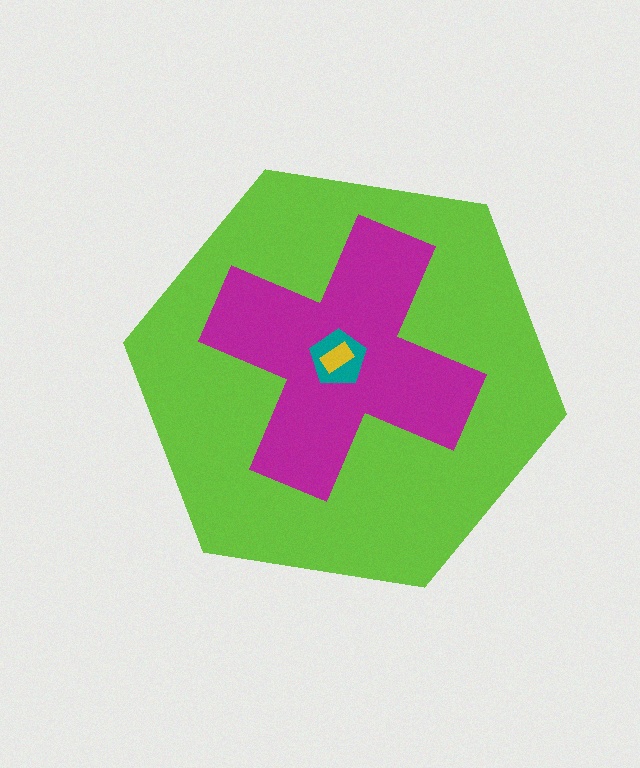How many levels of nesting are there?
4.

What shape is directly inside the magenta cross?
The teal pentagon.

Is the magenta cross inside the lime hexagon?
Yes.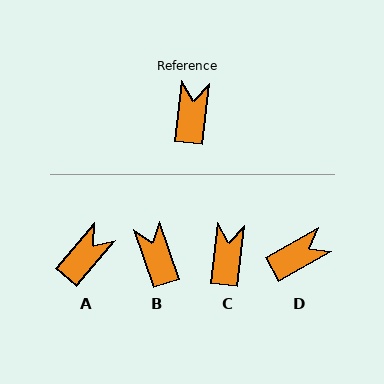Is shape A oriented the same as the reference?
No, it is off by about 34 degrees.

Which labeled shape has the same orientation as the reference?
C.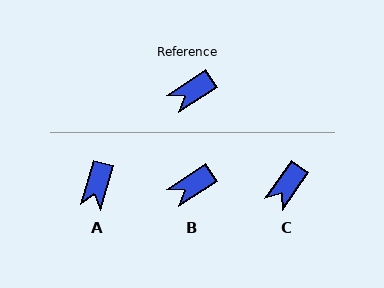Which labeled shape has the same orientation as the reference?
B.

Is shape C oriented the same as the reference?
No, it is off by about 23 degrees.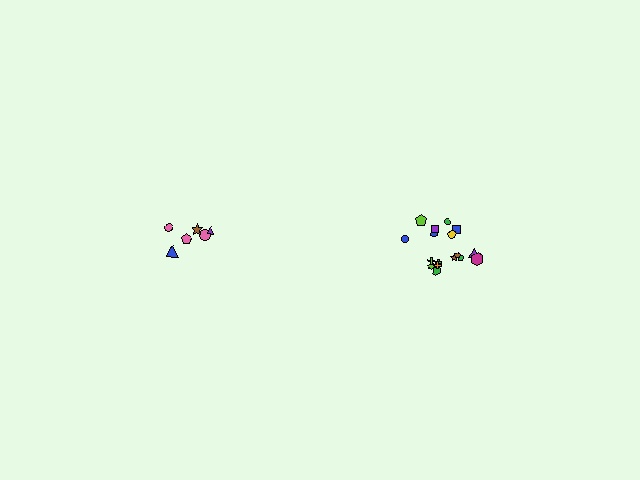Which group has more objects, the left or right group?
The right group.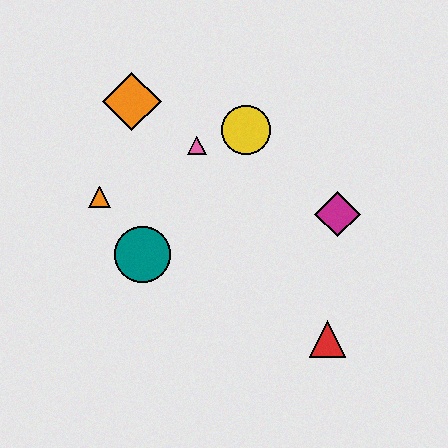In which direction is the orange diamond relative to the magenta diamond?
The orange diamond is to the left of the magenta diamond.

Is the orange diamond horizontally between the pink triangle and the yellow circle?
No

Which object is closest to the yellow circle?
The pink triangle is closest to the yellow circle.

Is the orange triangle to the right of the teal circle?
No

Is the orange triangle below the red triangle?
No